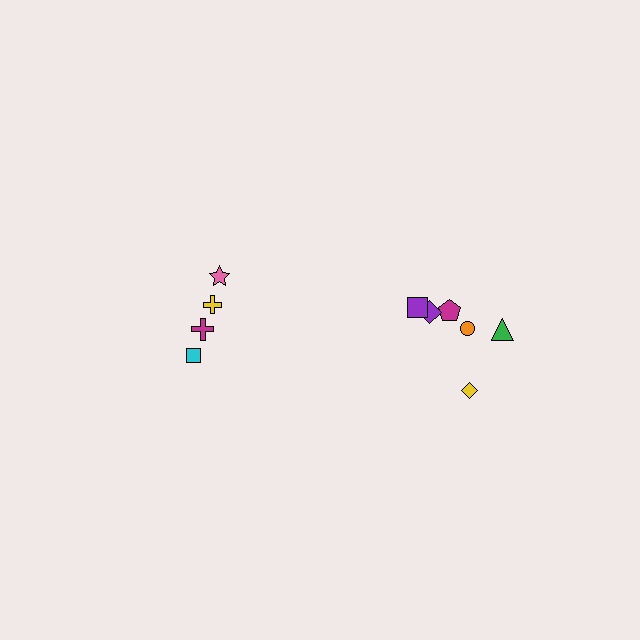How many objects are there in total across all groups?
There are 11 objects.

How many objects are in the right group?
There are 7 objects.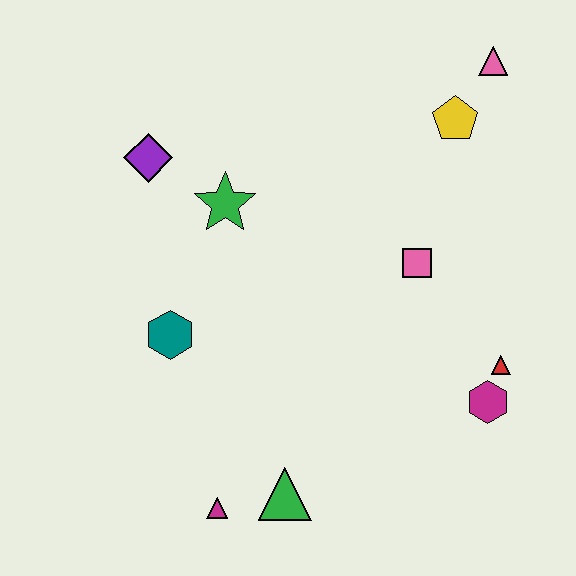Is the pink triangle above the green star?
Yes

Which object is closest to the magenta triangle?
The green triangle is closest to the magenta triangle.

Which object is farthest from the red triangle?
The purple diamond is farthest from the red triangle.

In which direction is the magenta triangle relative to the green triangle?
The magenta triangle is to the left of the green triangle.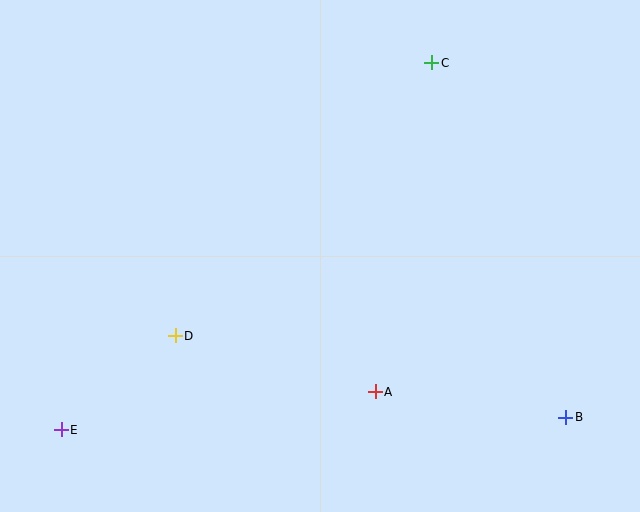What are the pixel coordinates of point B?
Point B is at (566, 417).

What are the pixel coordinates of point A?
Point A is at (375, 392).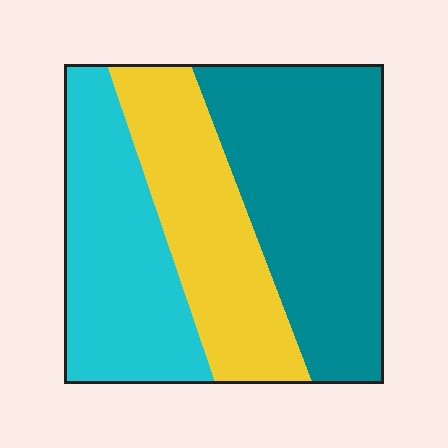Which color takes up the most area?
Teal, at roughly 40%.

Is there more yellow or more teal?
Teal.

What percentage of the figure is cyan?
Cyan covers 30% of the figure.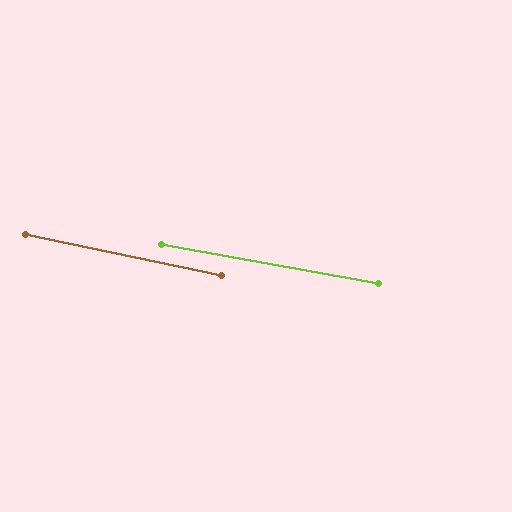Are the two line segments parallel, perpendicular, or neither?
Parallel — their directions differ by only 1.5°.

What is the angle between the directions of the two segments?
Approximately 2 degrees.